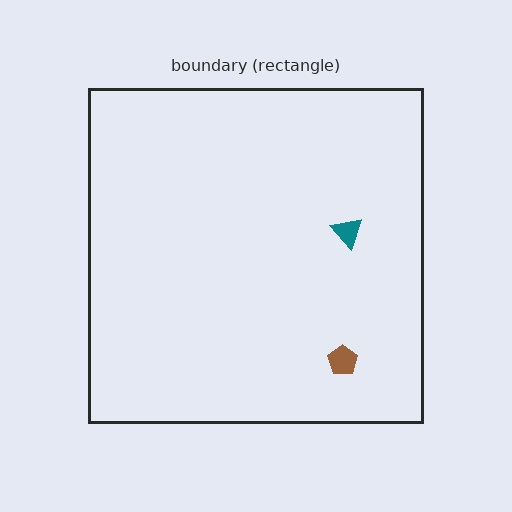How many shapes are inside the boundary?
2 inside, 0 outside.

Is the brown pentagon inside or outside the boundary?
Inside.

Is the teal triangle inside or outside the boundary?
Inside.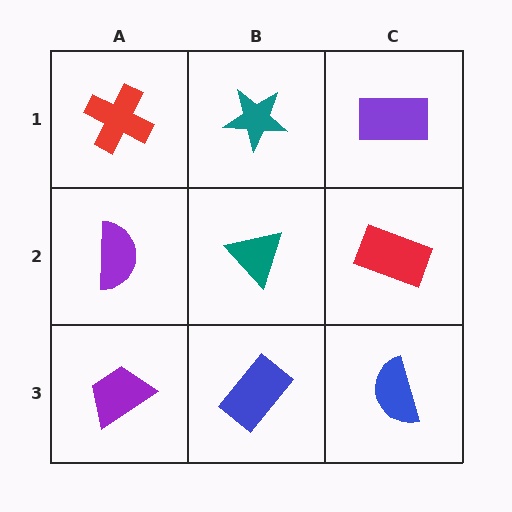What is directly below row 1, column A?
A purple semicircle.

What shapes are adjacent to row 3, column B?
A teal triangle (row 2, column B), a purple trapezoid (row 3, column A), a blue semicircle (row 3, column C).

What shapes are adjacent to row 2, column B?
A teal star (row 1, column B), a blue rectangle (row 3, column B), a purple semicircle (row 2, column A), a red rectangle (row 2, column C).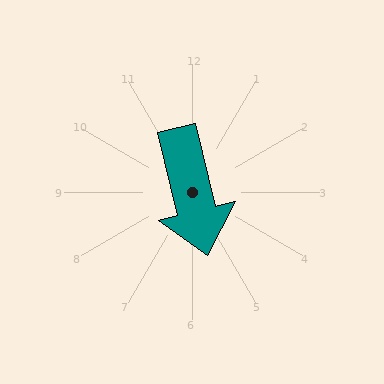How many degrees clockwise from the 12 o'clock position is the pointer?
Approximately 166 degrees.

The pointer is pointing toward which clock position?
Roughly 6 o'clock.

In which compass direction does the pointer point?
South.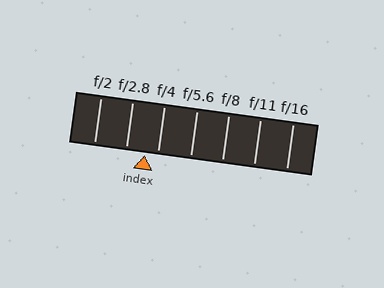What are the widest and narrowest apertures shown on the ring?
The widest aperture shown is f/2 and the narrowest is f/16.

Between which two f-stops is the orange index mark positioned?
The index mark is between f/2.8 and f/4.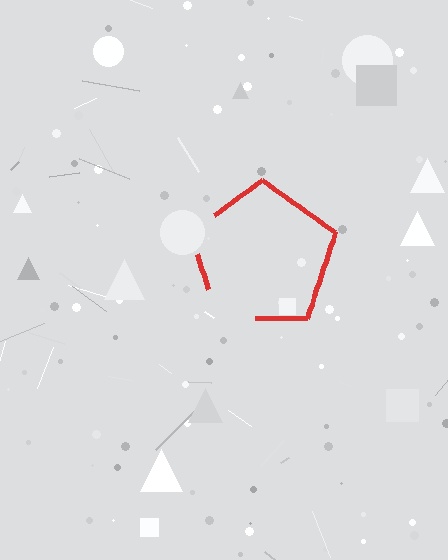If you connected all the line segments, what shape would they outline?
They would outline a pentagon.